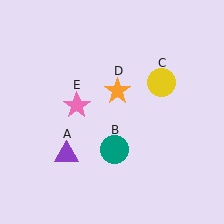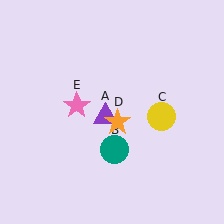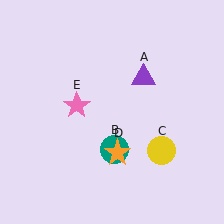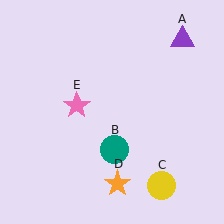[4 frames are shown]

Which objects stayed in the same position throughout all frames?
Teal circle (object B) and pink star (object E) remained stationary.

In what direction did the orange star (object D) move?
The orange star (object D) moved down.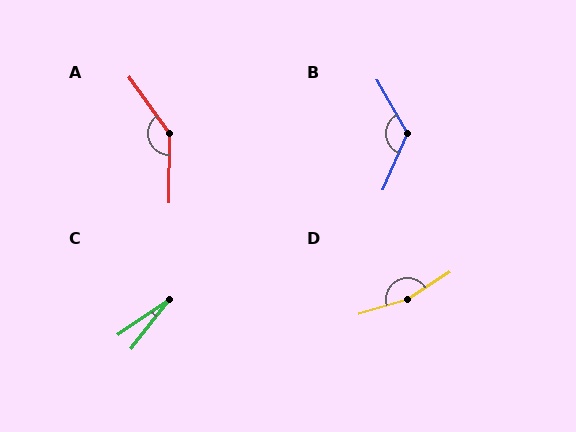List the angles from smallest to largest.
C (17°), B (127°), A (145°), D (163°).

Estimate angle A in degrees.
Approximately 145 degrees.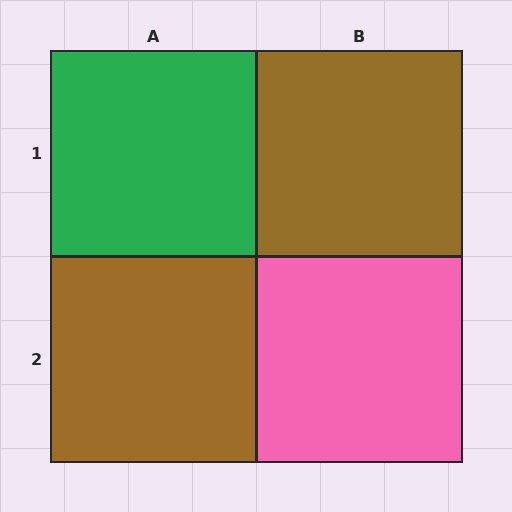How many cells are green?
1 cell is green.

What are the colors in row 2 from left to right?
Brown, pink.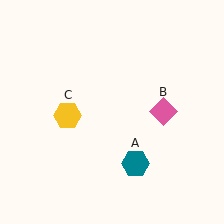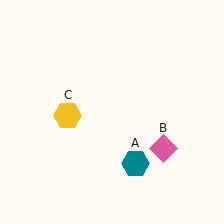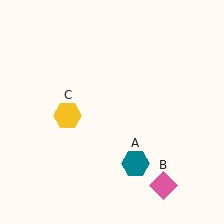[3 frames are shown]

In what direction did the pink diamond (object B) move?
The pink diamond (object B) moved down.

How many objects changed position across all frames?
1 object changed position: pink diamond (object B).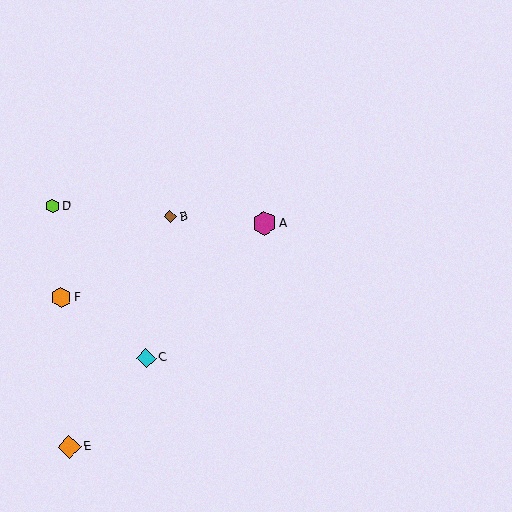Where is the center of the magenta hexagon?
The center of the magenta hexagon is at (264, 223).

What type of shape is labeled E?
Shape E is an orange diamond.